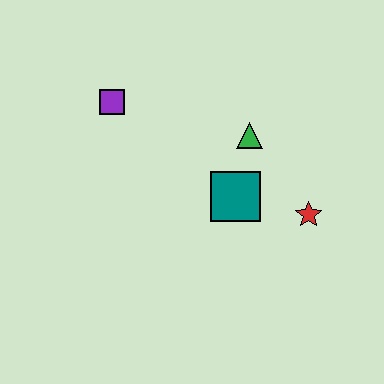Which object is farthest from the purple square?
The red star is farthest from the purple square.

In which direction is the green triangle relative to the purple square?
The green triangle is to the right of the purple square.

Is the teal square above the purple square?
No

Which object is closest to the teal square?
The green triangle is closest to the teal square.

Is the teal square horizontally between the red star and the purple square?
Yes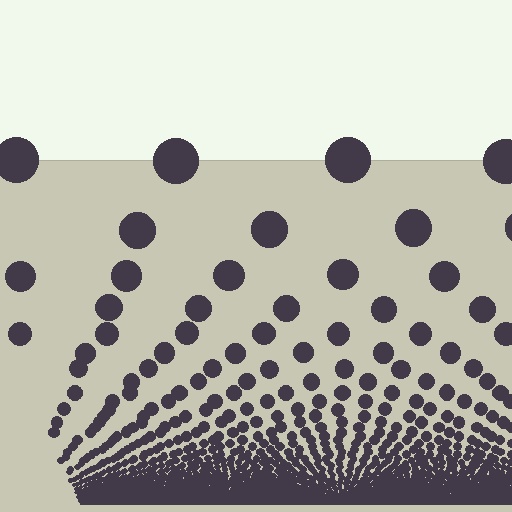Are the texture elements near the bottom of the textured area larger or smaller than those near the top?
Smaller. The gradient is inverted — elements near the bottom are smaller and denser.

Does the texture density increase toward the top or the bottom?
Density increases toward the bottom.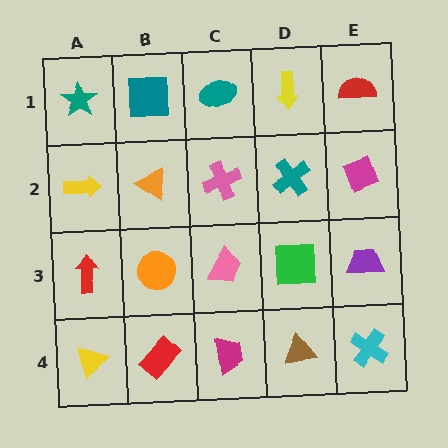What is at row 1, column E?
A red semicircle.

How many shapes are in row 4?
5 shapes.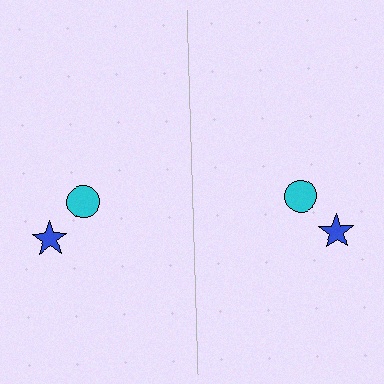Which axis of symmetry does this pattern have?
The pattern has a vertical axis of symmetry running through the center of the image.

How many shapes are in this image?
There are 4 shapes in this image.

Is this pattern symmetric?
Yes, this pattern has bilateral (reflection) symmetry.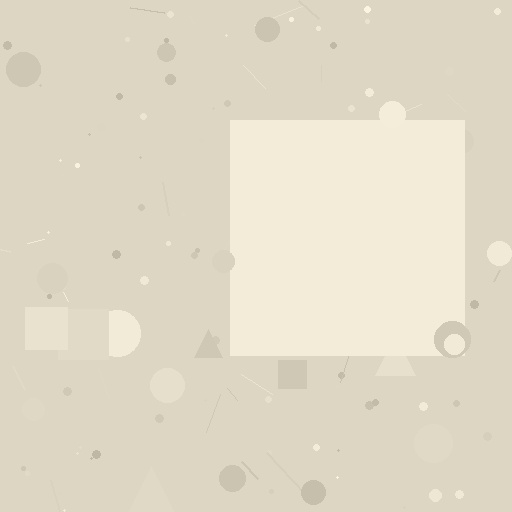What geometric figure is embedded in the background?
A square is embedded in the background.